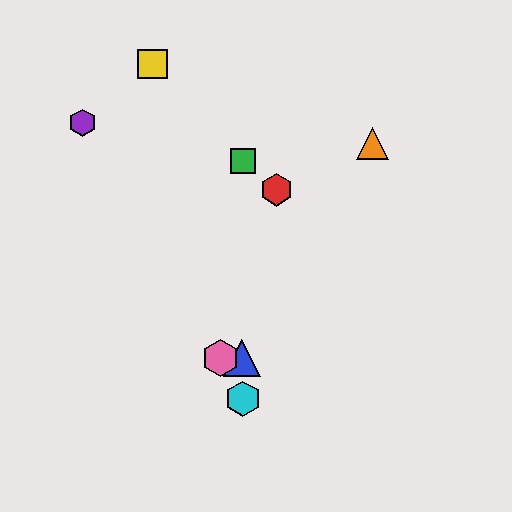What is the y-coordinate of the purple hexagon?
The purple hexagon is at y≈123.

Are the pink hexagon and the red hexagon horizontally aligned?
No, the pink hexagon is at y≈358 and the red hexagon is at y≈190.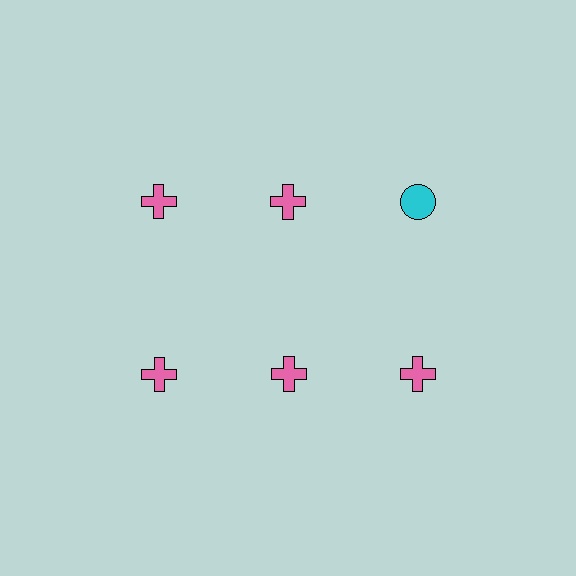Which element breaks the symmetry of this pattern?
The cyan circle in the top row, center column breaks the symmetry. All other shapes are pink crosses.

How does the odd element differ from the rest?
It differs in both color (cyan instead of pink) and shape (circle instead of cross).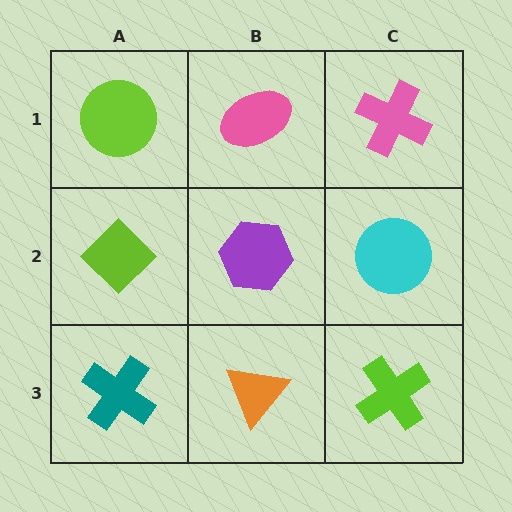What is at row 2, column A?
A lime diamond.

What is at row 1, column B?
A pink ellipse.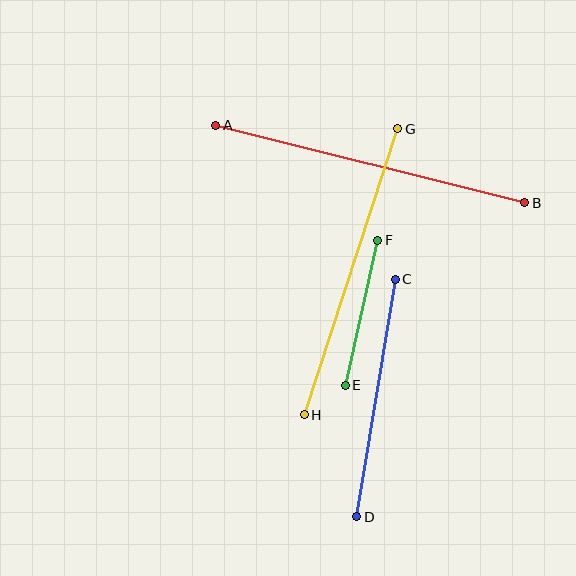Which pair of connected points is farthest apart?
Points A and B are farthest apart.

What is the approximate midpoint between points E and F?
The midpoint is at approximately (362, 313) pixels.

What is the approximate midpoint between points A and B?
The midpoint is at approximately (370, 164) pixels.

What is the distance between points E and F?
The distance is approximately 149 pixels.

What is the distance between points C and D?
The distance is approximately 241 pixels.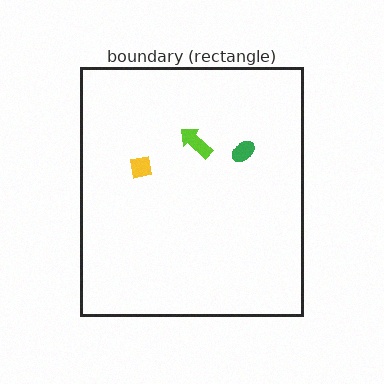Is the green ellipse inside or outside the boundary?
Inside.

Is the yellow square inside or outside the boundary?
Inside.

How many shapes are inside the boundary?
3 inside, 0 outside.